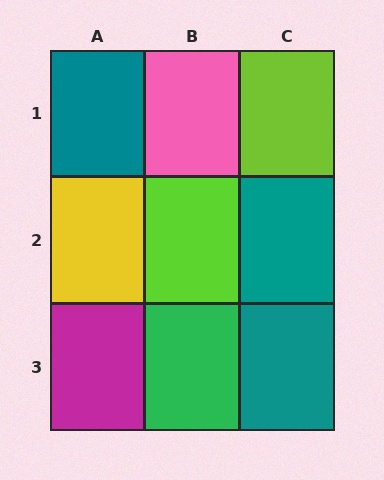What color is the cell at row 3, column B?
Green.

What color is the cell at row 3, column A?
Magenta.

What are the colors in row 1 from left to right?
Teal, pink, lime.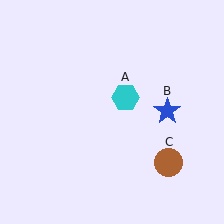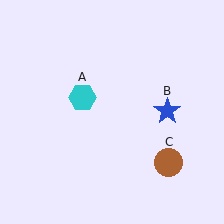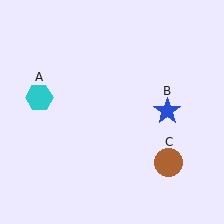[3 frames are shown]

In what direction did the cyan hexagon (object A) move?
The cyan hexagon (object A) moved left.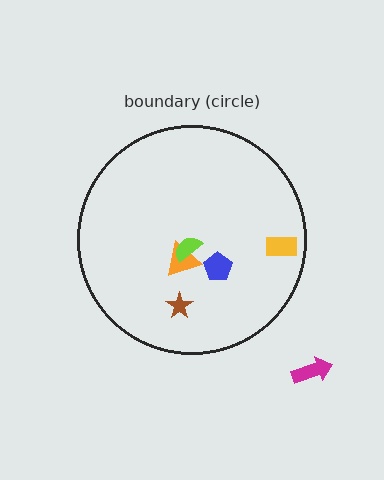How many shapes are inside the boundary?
5 inside, 1 outside.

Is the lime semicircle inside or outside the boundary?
Inside.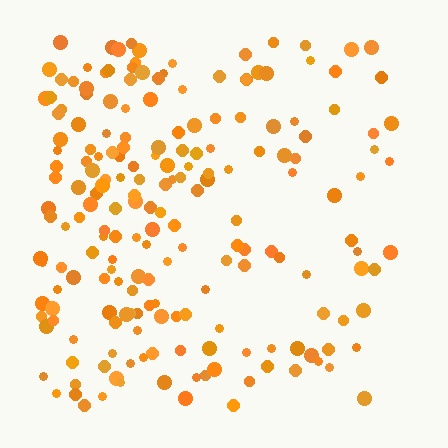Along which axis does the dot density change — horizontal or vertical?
Horizontal.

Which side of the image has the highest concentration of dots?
The left.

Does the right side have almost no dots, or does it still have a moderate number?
Still a moderate number, just noticeably fewer than the left.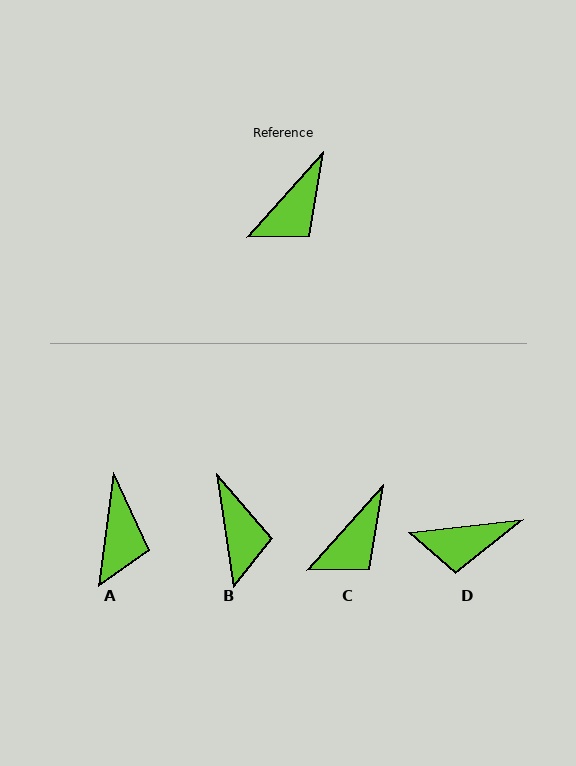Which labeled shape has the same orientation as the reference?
C.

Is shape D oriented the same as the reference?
No, it is off by about 42 degrees.